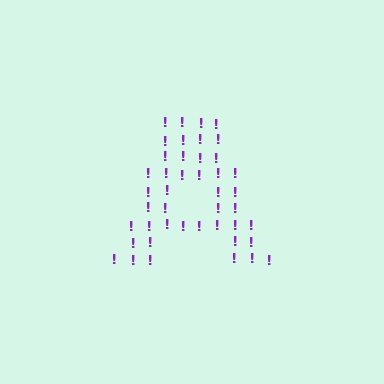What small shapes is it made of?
It is made of small exclamation marks.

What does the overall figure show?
The overall figure shows the letter A.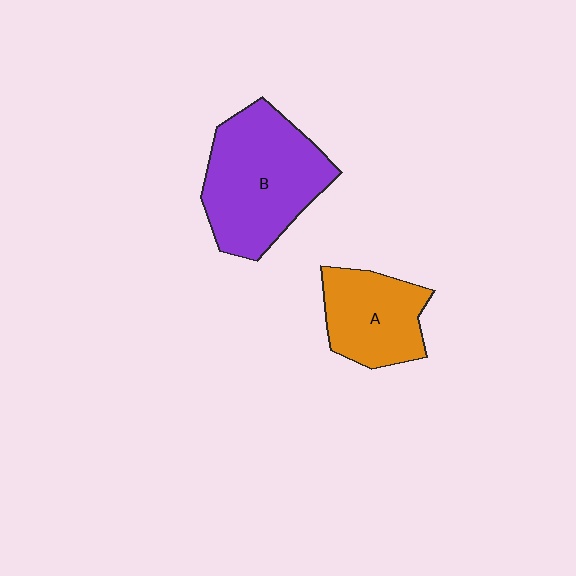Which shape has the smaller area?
Shape A (orange).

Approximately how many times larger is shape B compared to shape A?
Approximately 1.6 times.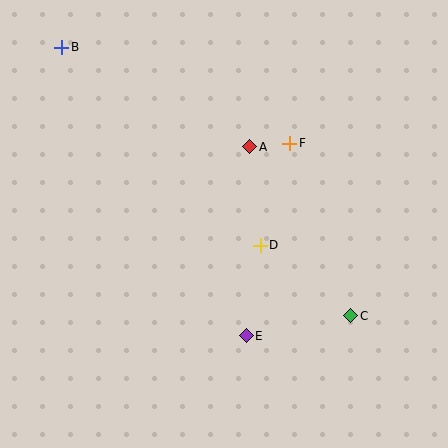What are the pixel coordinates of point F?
Point F is at (290, 143).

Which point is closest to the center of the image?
Point D at (260, 245) is closest to the center.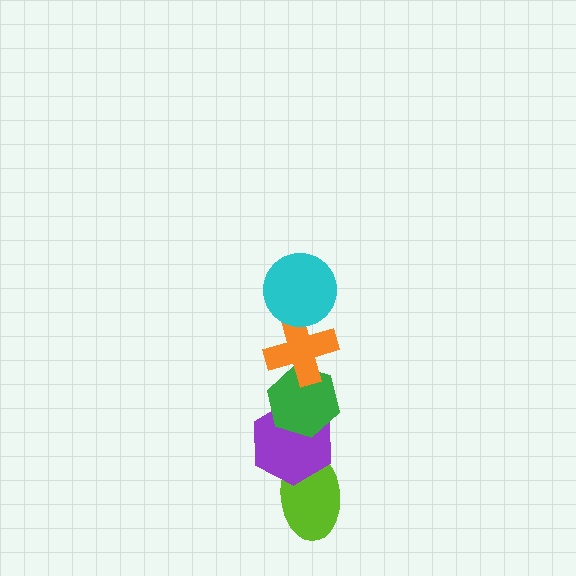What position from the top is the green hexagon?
The green hexagon is 3rd from the top.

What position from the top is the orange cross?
The orange cross is 2nd from the top.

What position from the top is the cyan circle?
The cyan circle is 1st from the top.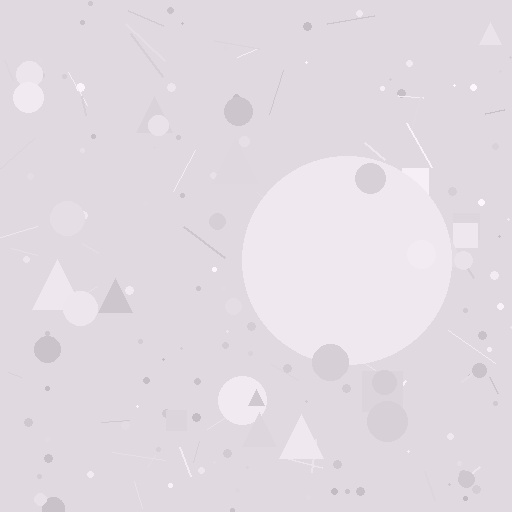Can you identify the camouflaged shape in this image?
The camouflaged shape is a circle.